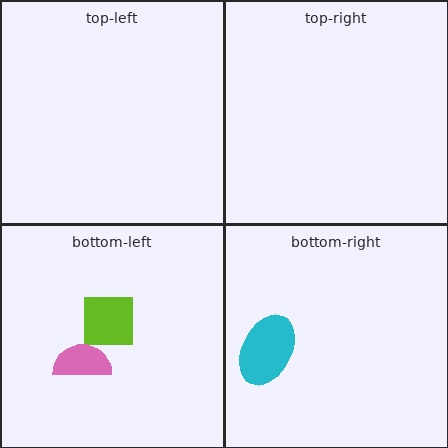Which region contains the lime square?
The bottom-left region.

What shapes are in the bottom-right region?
The cyan ellipse.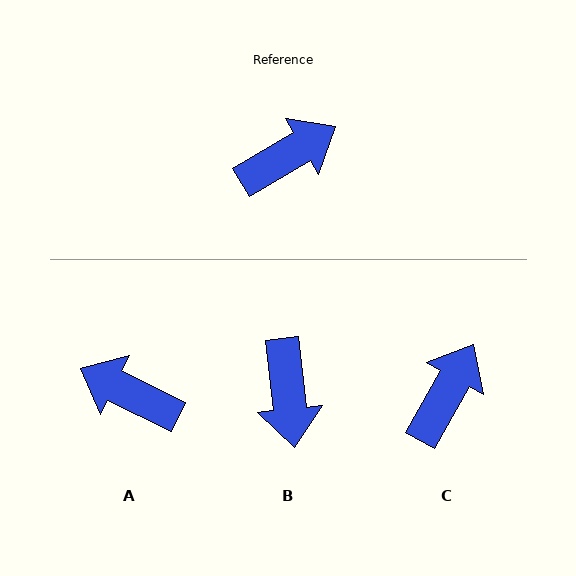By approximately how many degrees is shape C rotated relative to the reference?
Approximately 30 degrees counter-clockwise.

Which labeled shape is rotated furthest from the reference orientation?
A, about 123 degrees away.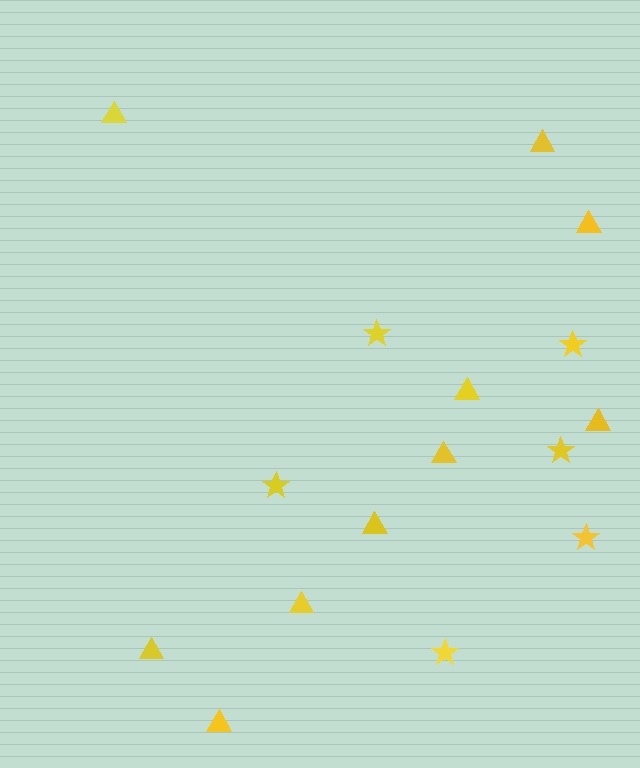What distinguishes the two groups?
There are 2 groups: one group of triangles (10) and one group of stars (6).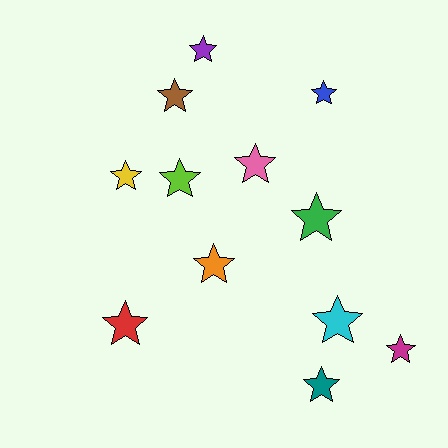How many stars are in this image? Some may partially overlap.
There are 12 stars.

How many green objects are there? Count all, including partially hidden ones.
There is 1 green object.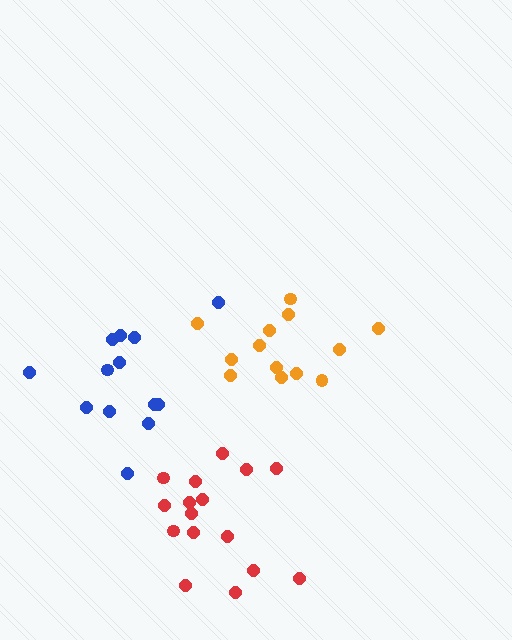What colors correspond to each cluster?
The clusters are colored: orange, blue, red.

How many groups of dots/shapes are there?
There are 3 groups.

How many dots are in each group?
Group 1: 13 dots, Group 2: 13 dots, Group 3: 16 dots (42 total).